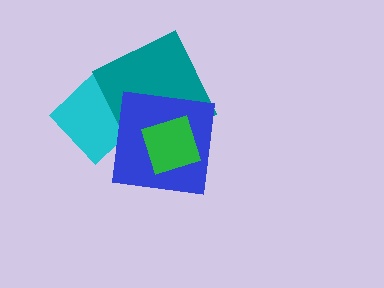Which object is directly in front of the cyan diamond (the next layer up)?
The teal square is directly in front of the cyan diamond.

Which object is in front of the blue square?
The green diamond is in front of the blue square.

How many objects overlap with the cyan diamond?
2 objects overlap with the cyan diamond.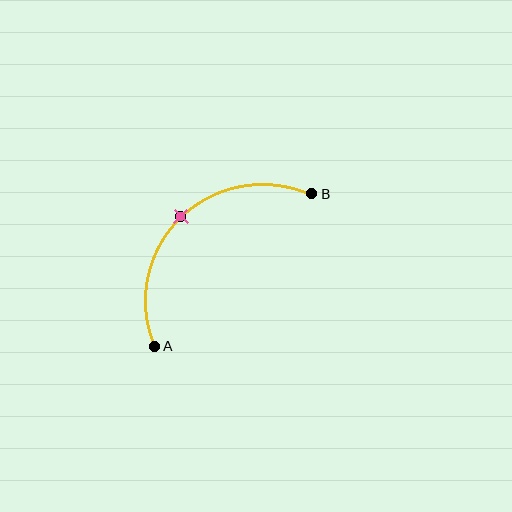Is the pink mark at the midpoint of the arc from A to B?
Yes. The pink mark lies on the arc at equal arc-length from both A and B — it is the arc midpoint.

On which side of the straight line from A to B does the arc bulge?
The arc bulges above and to the left of the straight line connecting A and B.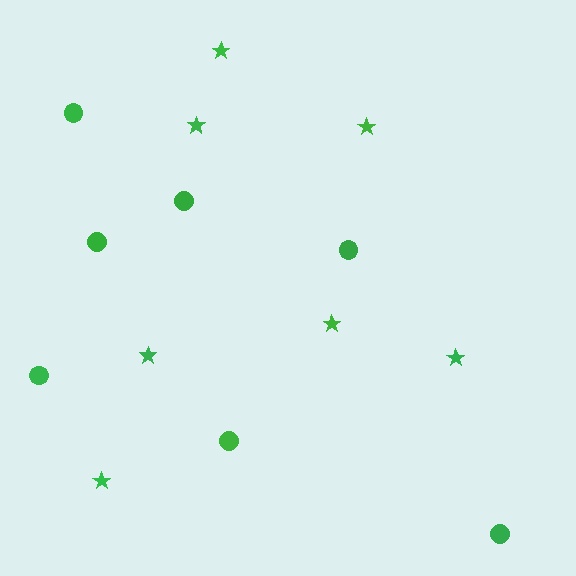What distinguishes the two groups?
There are 2 groups: one group of stars (7) and one group of circles (7).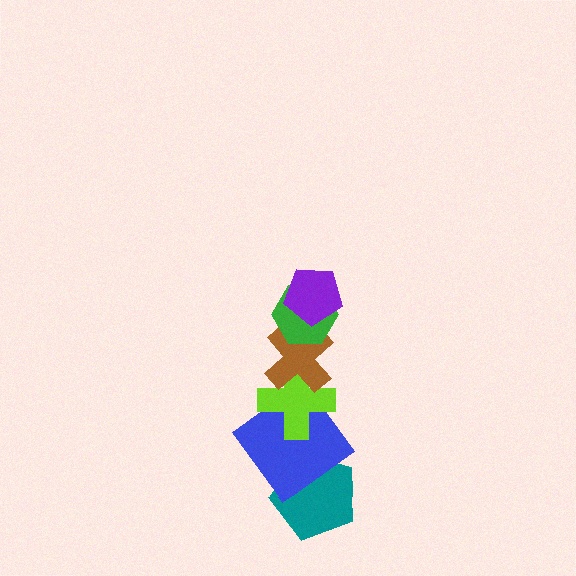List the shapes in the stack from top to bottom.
From top to bottom: the purple pentagon, the green hexagon, the brown cross, the lime cross, the blue diamond, the teal pentagon.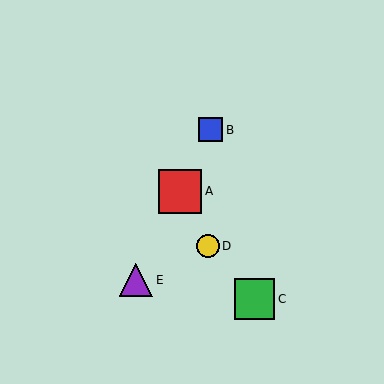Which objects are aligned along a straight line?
Objects A, B, E are aligned along a straight line.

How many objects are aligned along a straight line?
3 objects (A, B, E) are aligned along a straight line.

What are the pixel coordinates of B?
Object B is at (211, 130).